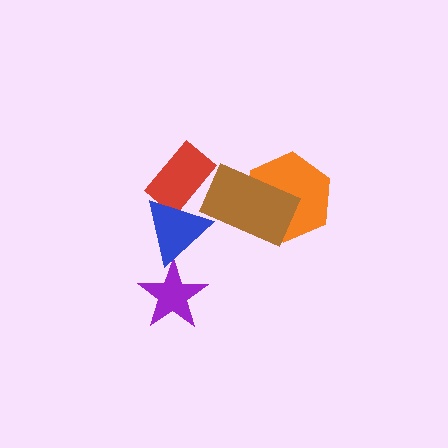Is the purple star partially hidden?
Yes, it is partially covered by another shape.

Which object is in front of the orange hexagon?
The brown rectangle is in front of the orange hexagon.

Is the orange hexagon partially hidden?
Yes, it is partially covered by another shape.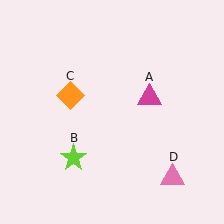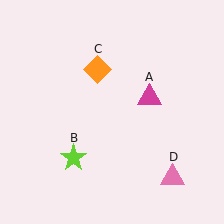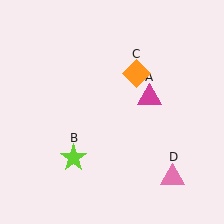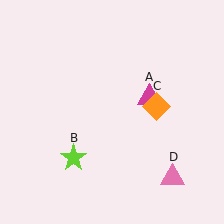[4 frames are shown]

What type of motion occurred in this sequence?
The orange diamond (object C) rotated clockwise around the center of the scene.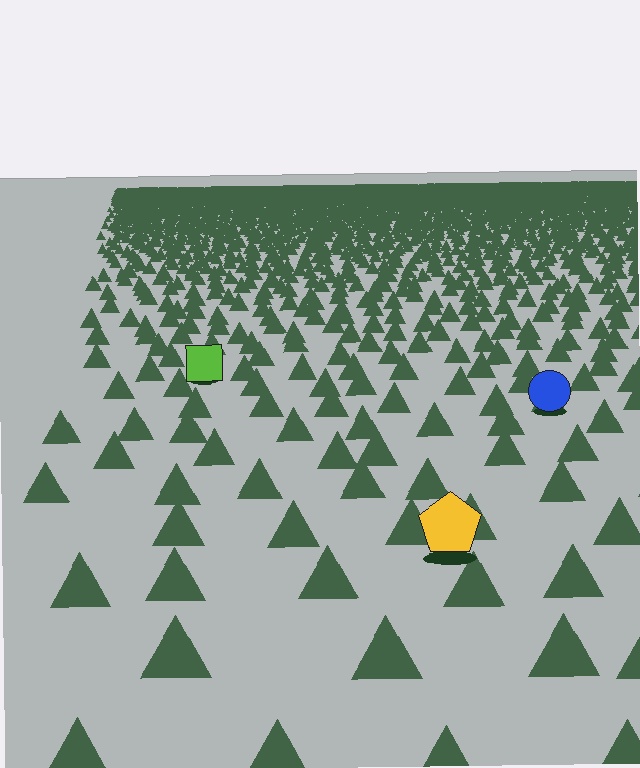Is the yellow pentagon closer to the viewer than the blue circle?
Yes. The yellow pentagon is closer — you can tell from the texture gradient: the ground texture is coarser near it.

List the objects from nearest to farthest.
From nearest to farthest: the yellow pentagon, the blue circle, the lime square.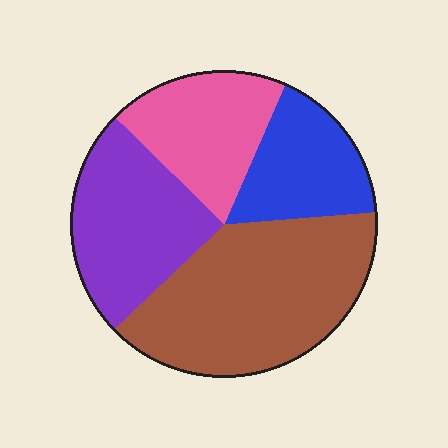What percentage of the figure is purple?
Purple covers about 25% of the figure.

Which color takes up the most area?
Brown, at roughly 40%.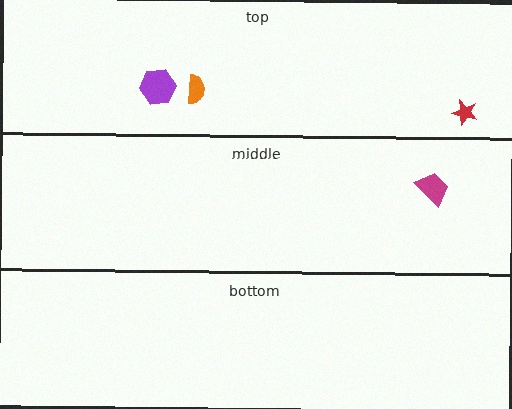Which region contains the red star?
The top region.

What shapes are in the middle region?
The magenta trapezoid.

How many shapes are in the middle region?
1.